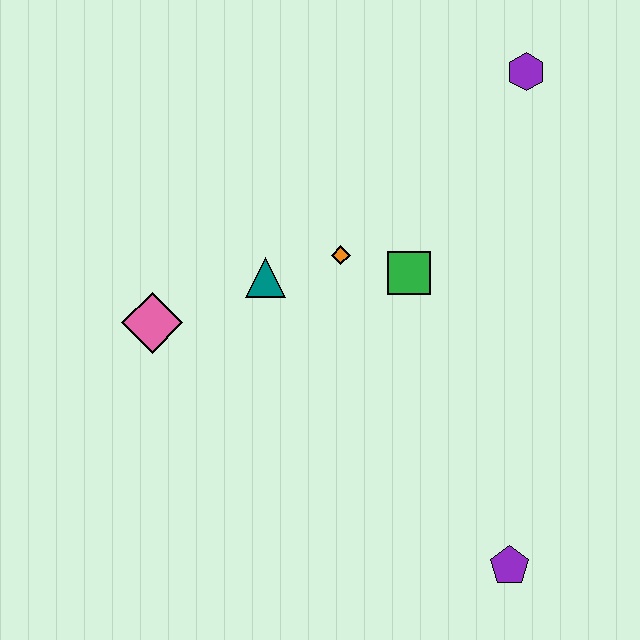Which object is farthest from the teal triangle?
The purple pentagon is farthest from the teal triangle.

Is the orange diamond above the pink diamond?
Yes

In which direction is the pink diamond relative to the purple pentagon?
The pink diamond is to the left of the purple pentagon.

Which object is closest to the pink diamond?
The teal triangle is closest to the pink diamond.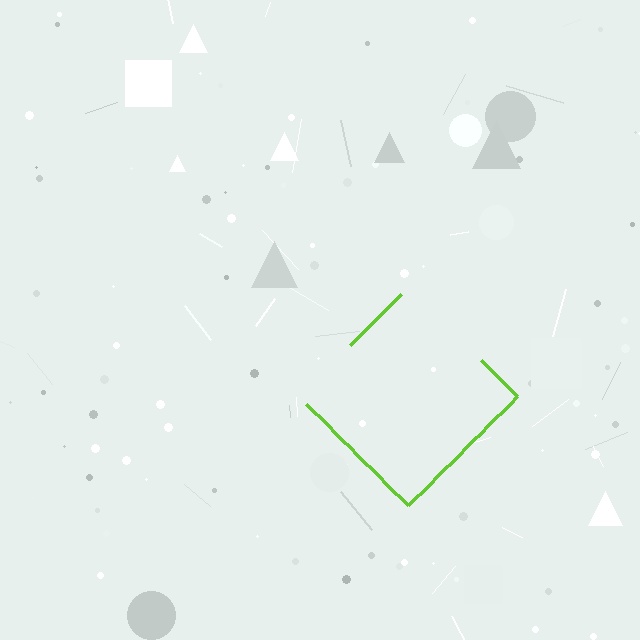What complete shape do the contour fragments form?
The contour fragments form a diamond.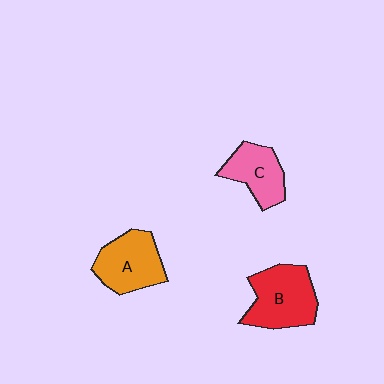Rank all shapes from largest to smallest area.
From largest to smallest: B (red), A (orange), C (pink).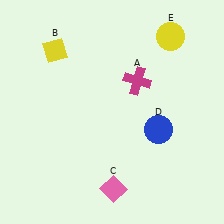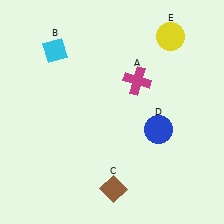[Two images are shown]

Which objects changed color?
B changed from yellow to cyan. C changed from pink to brown.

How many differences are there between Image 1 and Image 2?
There are 2 differences between the two images.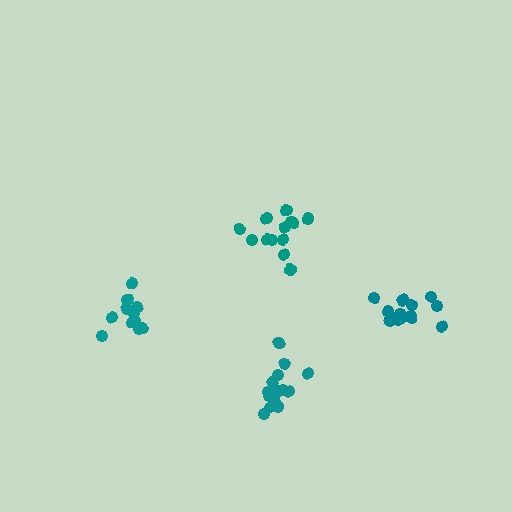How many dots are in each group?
Group 1: 16 dots, Group 2: 15 dots, Group 3: 13 dots, Group 4: 12 dots (56 total).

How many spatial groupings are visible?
There are 4 spatial groupings.